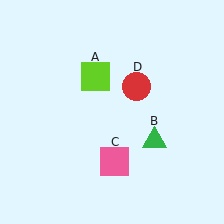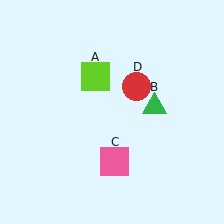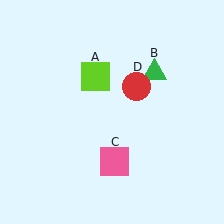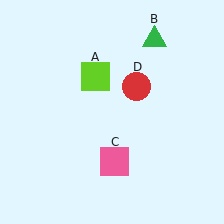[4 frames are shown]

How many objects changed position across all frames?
1 object changed position: green triangle (object B).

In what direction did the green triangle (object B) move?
The green triangle (object B) moved up.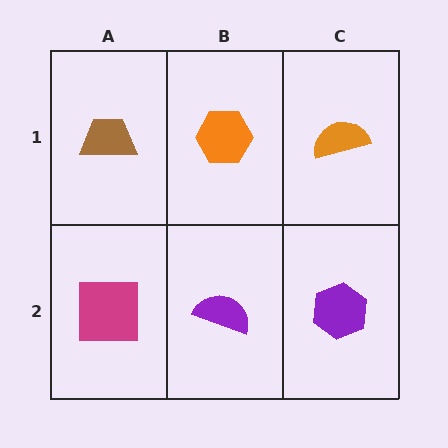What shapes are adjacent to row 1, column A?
A magenta square (row 2, column A), an orange hexagon (row 1, column B).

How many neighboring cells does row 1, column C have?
2.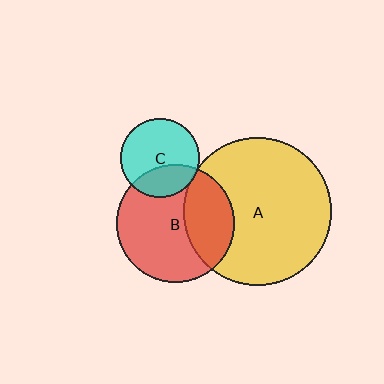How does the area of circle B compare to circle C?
Approximately 2.2 times.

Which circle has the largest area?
Circle A (yellow).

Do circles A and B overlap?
Yes.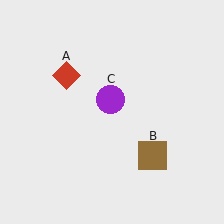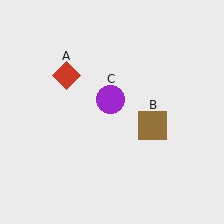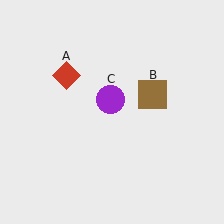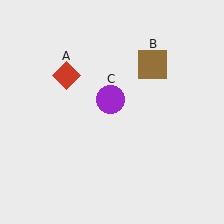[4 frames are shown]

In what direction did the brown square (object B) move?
The brown square (object B) moved up.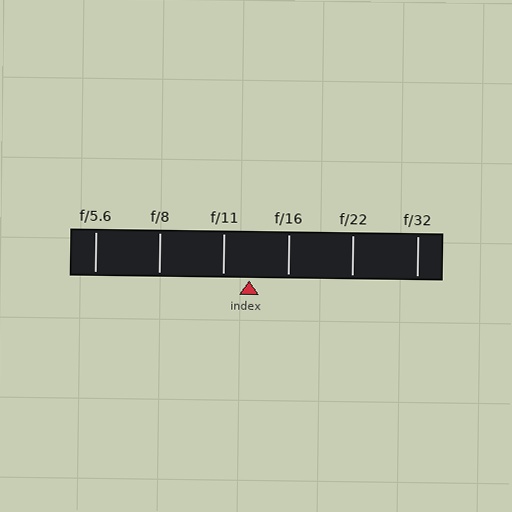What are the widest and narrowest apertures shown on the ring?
The widest aperture shown is f/5.6 and the narrowest is f/32.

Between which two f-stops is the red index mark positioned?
The index mark is between f/11 and f/16.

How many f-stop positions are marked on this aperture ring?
There are 6 f-stop positions marked.